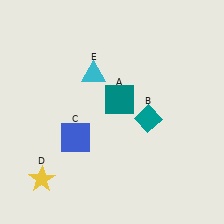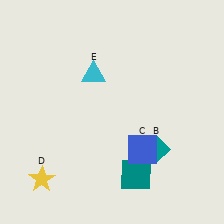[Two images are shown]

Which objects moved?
The objects that moved are: the teal square (A), the teal diamond (B), the blue square (C).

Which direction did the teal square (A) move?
The teal square (A) moved down.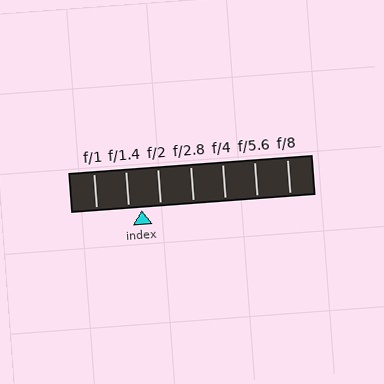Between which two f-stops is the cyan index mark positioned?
The index mark is between f/1.4 and f/2.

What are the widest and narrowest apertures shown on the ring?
The widest aperture shown is f/1 and the narrowest is f/8.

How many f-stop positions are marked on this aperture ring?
There are 7 f-stop positions marked.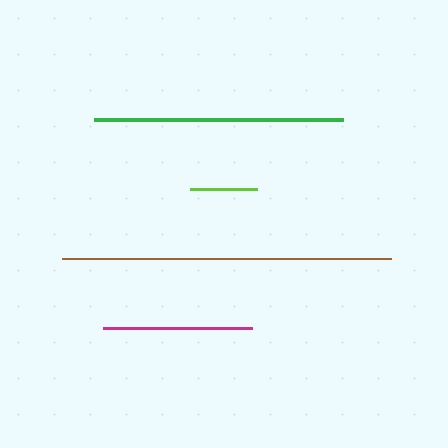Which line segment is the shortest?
The lime line is the shortest at approximately 67 pixels.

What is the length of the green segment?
The green segment is approximately 250 pixels long.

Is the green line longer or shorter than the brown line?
The brown line is longer than the green line.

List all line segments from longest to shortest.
From longest to shortest: brown, green, magenta, lime.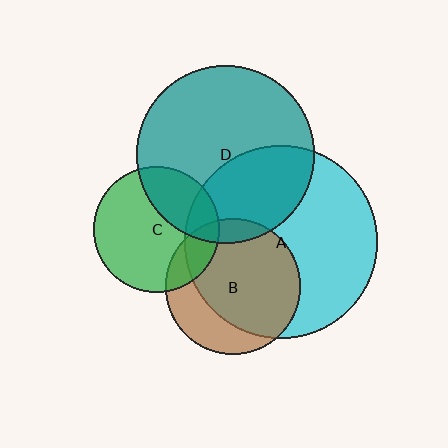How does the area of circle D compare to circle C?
Approximately 2.0 times.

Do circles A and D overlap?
Yes.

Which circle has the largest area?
Circle A (cyan).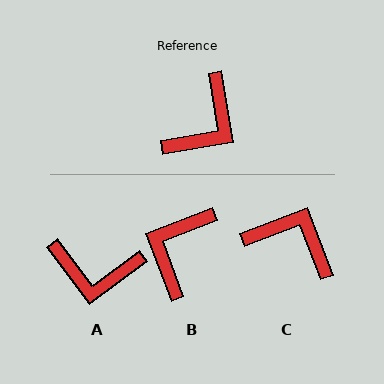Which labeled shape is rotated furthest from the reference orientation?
B, about 169 degrees away.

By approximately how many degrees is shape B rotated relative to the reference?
Approximately 169 degrees clockwise.